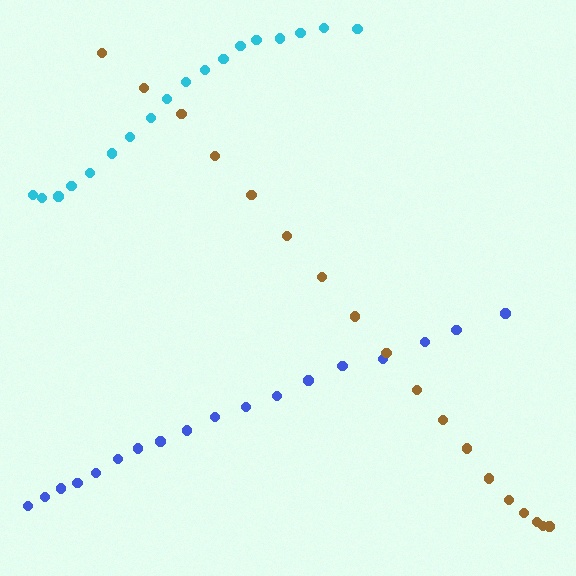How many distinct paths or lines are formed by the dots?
There are 3 distinct paths.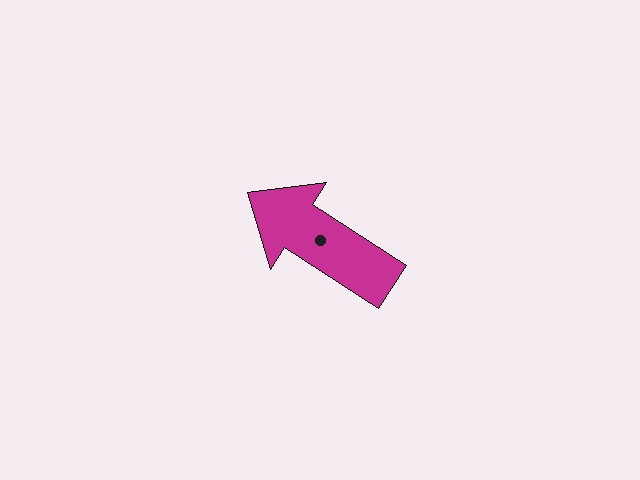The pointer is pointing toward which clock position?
Roughly 10 o'clock.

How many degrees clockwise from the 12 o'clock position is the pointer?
Approximately 303 degrees.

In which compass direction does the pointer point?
Northwest.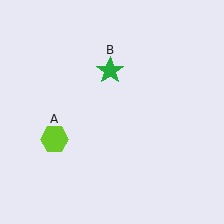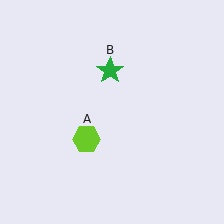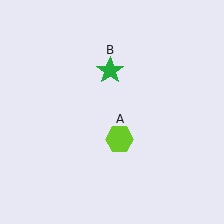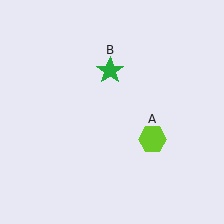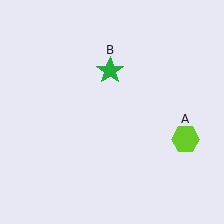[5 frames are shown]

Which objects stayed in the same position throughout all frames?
Green star (object B) remained stationary.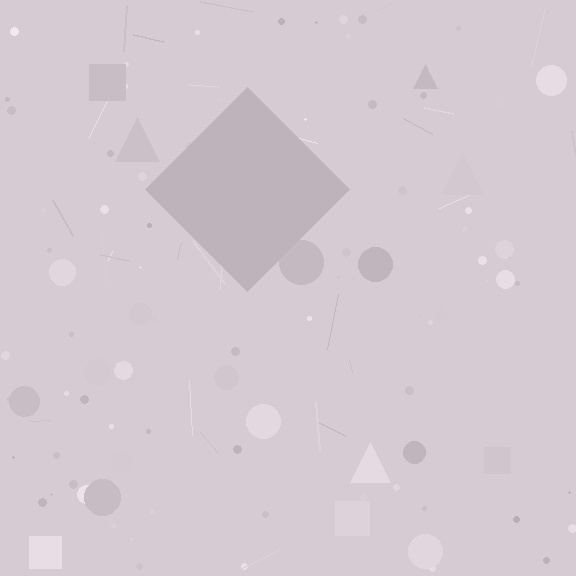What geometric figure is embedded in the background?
A diamond is embedded in the background.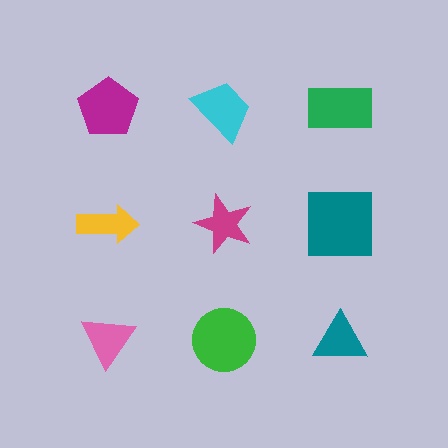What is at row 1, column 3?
A green rectangle.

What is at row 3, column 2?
A green circle.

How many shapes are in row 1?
3 shapes.